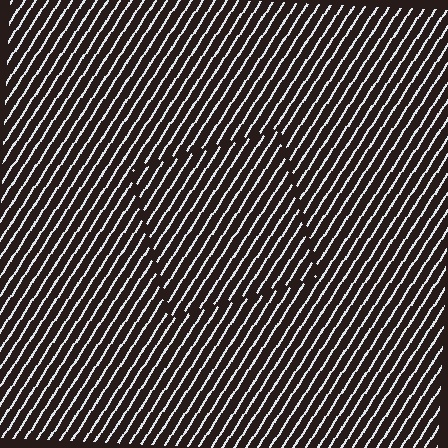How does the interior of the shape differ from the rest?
The interior of the shape contains the same grating, shifted by half a period — the contour is defined by the phase discontinuity where line-ends from the inner and outer gratings abut.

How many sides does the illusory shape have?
4 sides — the line-ends trace a square.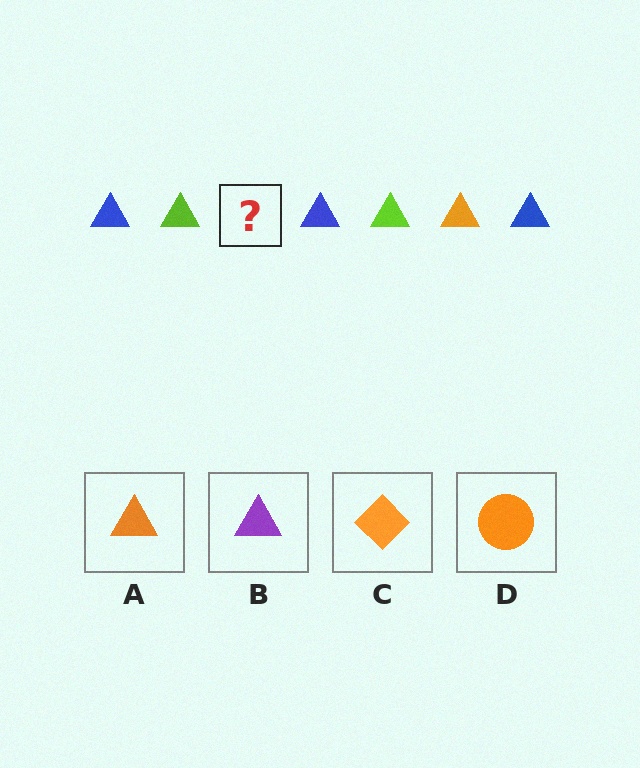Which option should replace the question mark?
Option A.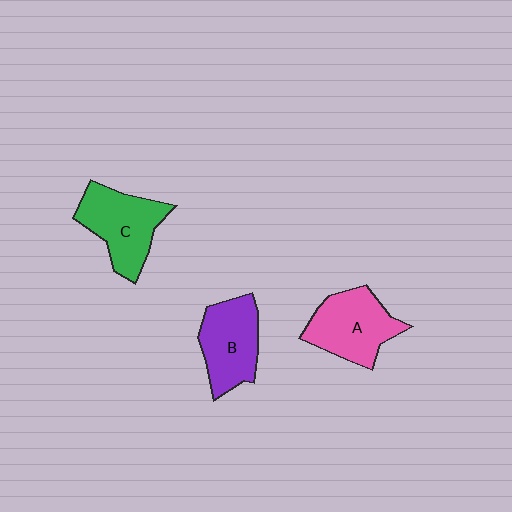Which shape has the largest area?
Shape C (green).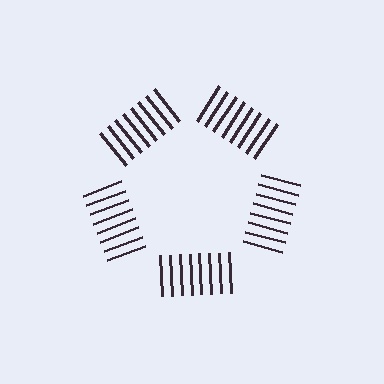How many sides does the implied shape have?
5 sides — the line-ends trace a pentagon.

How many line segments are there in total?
40 — 8 along each of the 5 edges.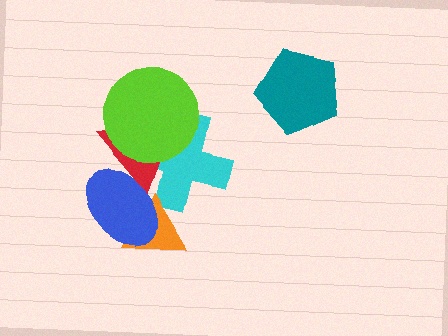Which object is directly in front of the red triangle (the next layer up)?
The lime circle is directly in front of the red triangle.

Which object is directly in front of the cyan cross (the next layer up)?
The red triangle is directly in front of the cyan cross.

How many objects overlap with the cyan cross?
4 objects overlap with the cyan cross.